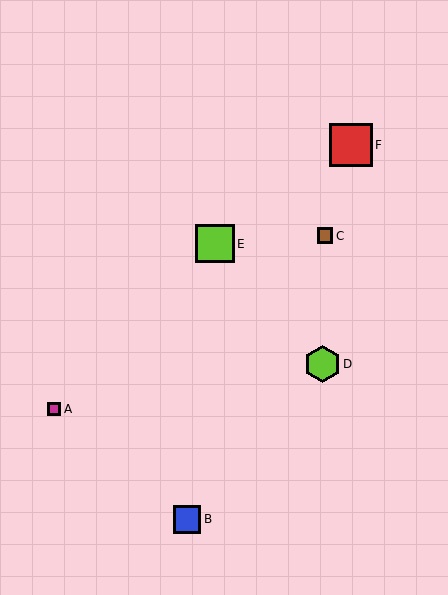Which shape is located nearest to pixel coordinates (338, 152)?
The red square (labeled F) at (351, 145) is nearest to that location.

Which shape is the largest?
The red square (labeled F) is the largest.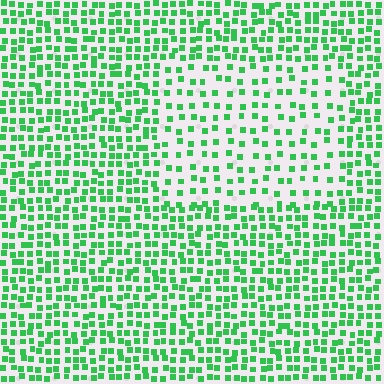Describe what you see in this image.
The image contains small green elements arranged at two different densities. A rectangle-shaped region is visible where the elements are less densely packed than the surrounding area.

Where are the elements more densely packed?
The elements are more densely packed outside the rectangle boundary.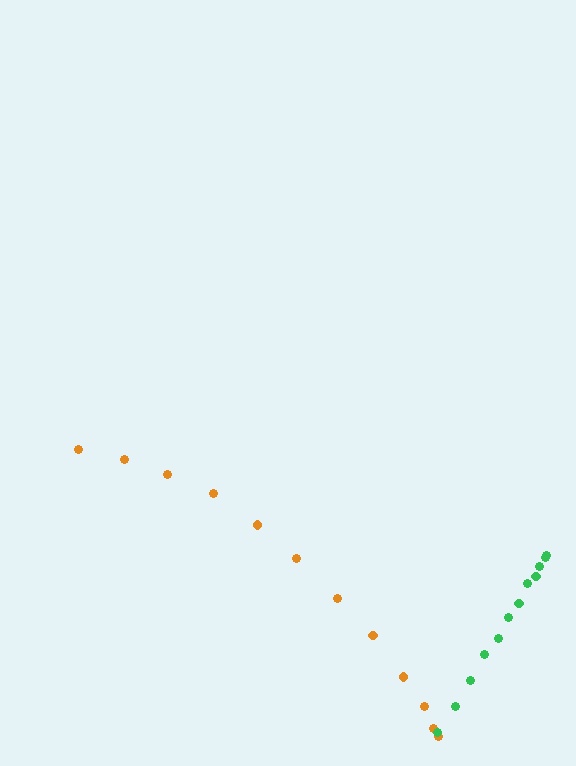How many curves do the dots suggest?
There are 2 distinct paths.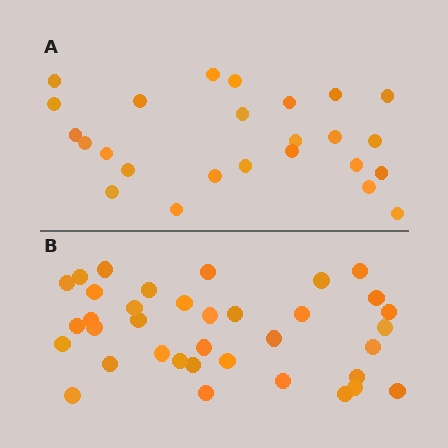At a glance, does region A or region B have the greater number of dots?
Region B (the bottom region) has more dots.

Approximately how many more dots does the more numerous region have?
Region B has roughly 12 or so more dots than region A.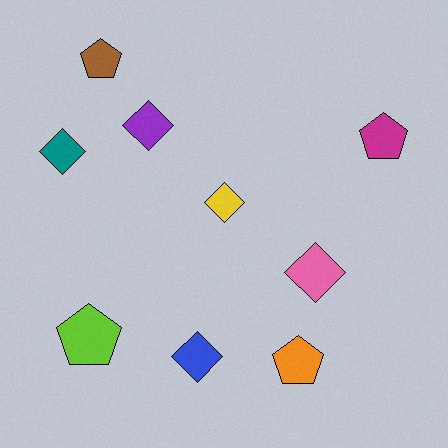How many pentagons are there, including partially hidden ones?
There are 4 pentagons.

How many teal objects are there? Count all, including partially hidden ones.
There is 1 teal object.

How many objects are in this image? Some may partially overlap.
There are 9 objects.